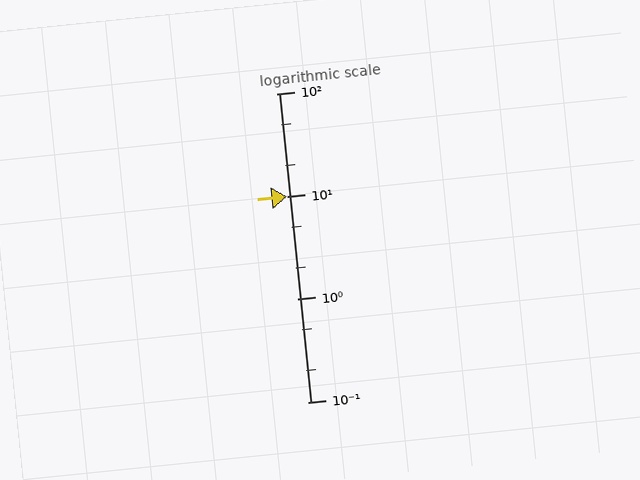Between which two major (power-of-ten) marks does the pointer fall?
The pointer is between 10 and 100.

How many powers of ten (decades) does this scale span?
The scale spans 3 decades, from 0.1 to 100.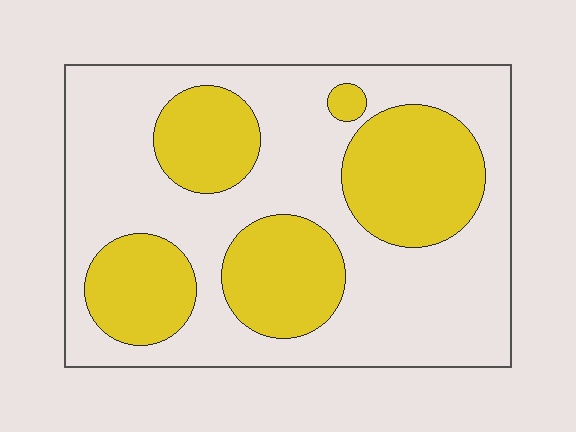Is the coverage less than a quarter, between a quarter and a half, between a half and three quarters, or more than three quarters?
Between a quarter and a half.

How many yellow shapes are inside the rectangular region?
5.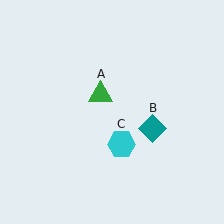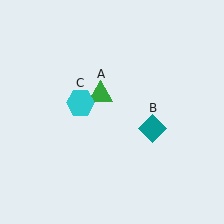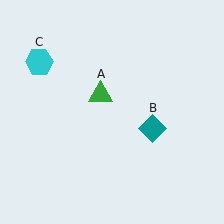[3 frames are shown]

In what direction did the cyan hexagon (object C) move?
The cyan hexagon (object C) moved up and to the left.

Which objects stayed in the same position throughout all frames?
Green triangle (object A) and teal diamond (object B) remained stationary.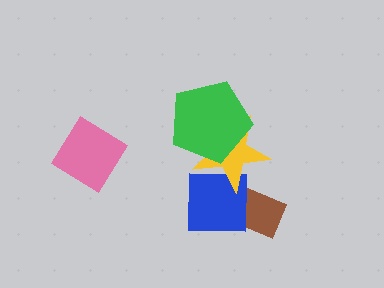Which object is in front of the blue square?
The yellow star is in front of the blue square.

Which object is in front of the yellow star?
The green pentagon is in front of the yellow star.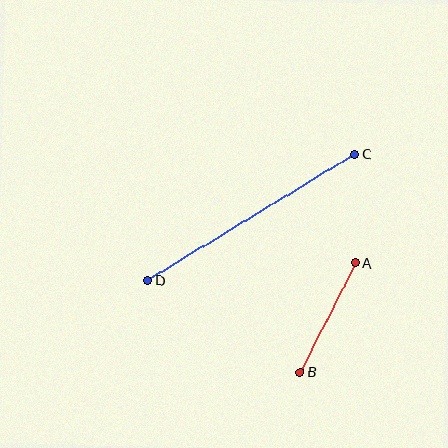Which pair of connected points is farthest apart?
Points C and D are farthest apart.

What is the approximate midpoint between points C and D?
The midpoint is at approximately (251, 217) pixels.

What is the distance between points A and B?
The distance is approximately 122 pixels.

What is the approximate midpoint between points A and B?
The midpoint is at approximately (328, 318) pixels.